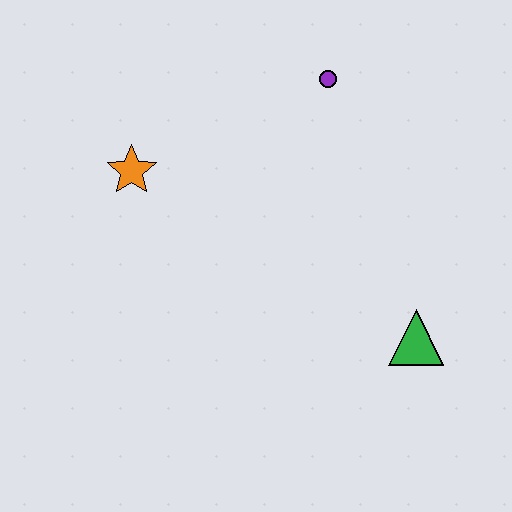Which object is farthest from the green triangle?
The orange star is farthest from the green triangle.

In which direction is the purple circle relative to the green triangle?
The purple circle is above the green triangle.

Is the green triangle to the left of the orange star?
No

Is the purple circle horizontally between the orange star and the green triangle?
Yes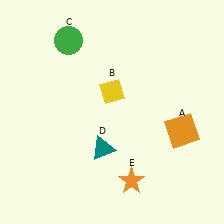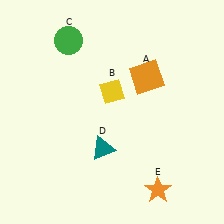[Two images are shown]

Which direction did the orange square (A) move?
The orange square (A) moved up.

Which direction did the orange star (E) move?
The orange star (E) moved right.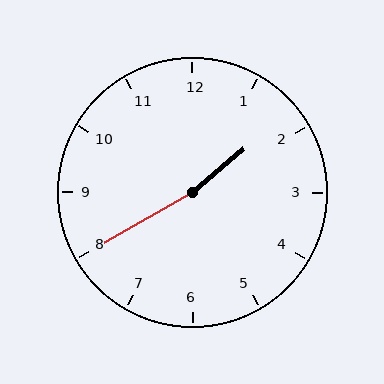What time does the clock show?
1:40.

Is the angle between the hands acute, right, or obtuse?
It is obtuse.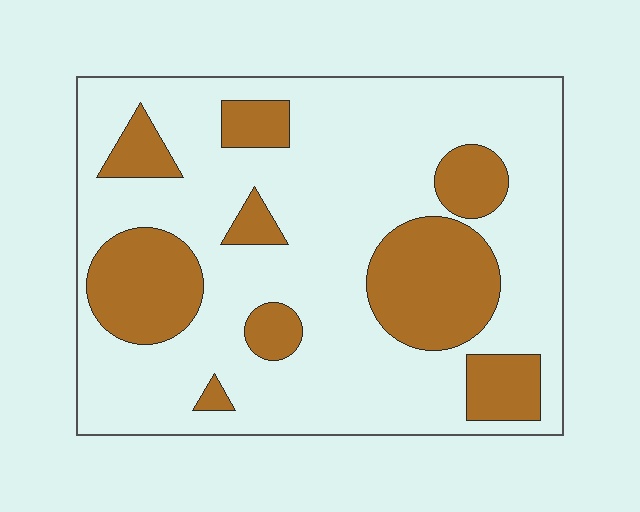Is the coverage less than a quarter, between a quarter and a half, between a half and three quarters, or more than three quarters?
Between a quarter and a half.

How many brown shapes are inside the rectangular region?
9.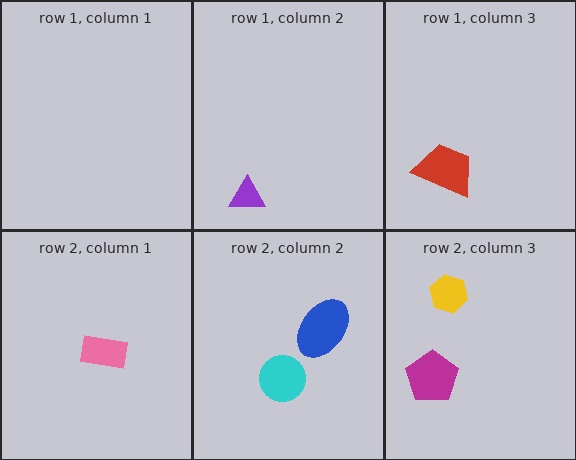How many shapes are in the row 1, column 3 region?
1.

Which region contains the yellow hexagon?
The row 2, column 3 region.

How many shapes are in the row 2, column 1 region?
1.